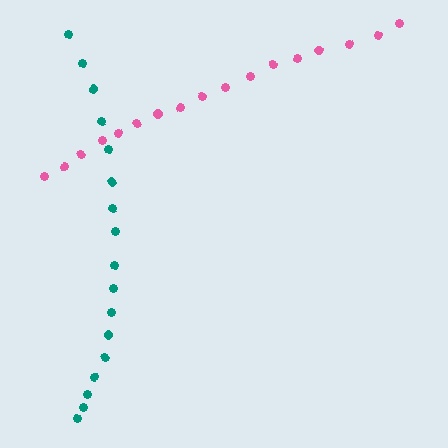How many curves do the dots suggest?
There are 2 distinct paths.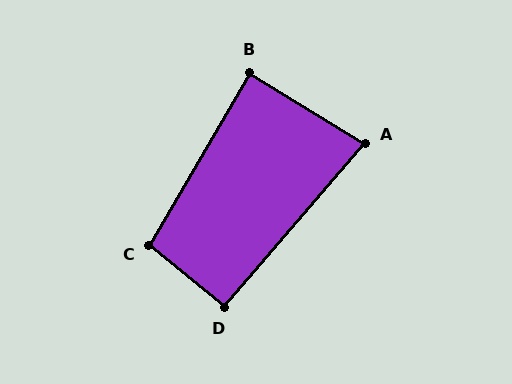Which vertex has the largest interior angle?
C, at approximately 99 degrees.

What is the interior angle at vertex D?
Approximately 91 degrees (approximately right).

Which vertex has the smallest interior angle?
A, at approximately 81 degrees.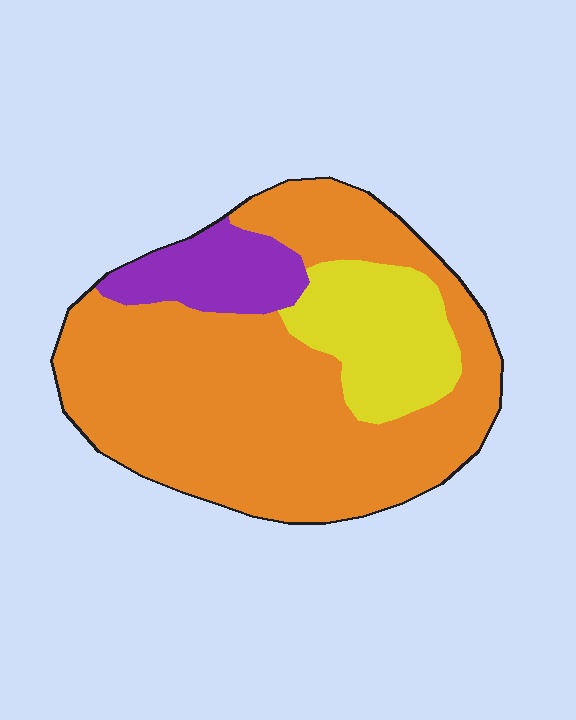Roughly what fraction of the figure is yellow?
Yellow takes up between a sixth and a third of the figure.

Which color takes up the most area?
Orange, at roughly 70%.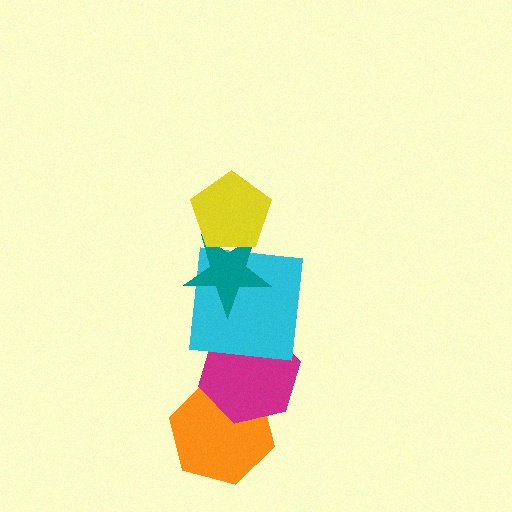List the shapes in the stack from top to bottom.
From top to bottom: the yellow pentagon, the teal star, the cyan square, the magenta hexagon, the orange hexagon.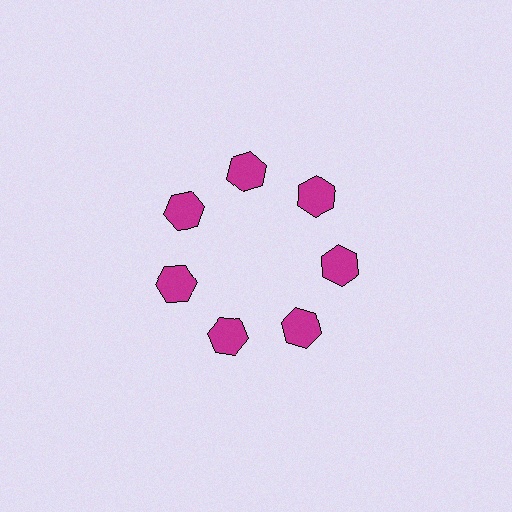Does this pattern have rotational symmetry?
Yes, this pattern has 7-fold rotational symmetry. It looks the same after rotating 51 degrees around the center.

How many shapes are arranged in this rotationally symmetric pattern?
There are 7 shapes, arranged in 7 groups of 1.